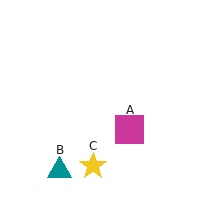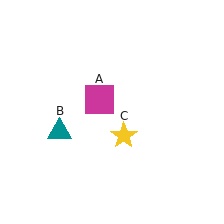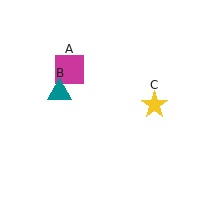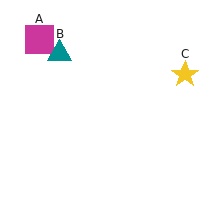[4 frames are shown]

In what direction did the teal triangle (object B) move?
The teal triangle (object B) moved up.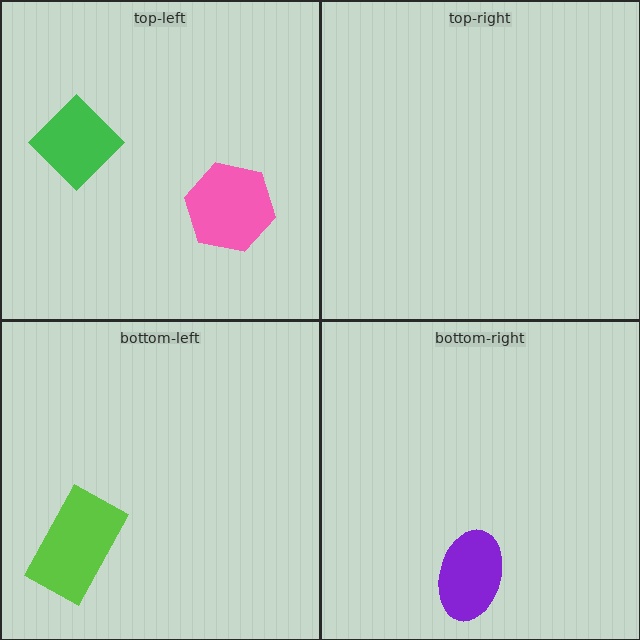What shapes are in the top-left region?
The green diamond, the pink hexagon.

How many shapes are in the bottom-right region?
1.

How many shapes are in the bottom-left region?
1.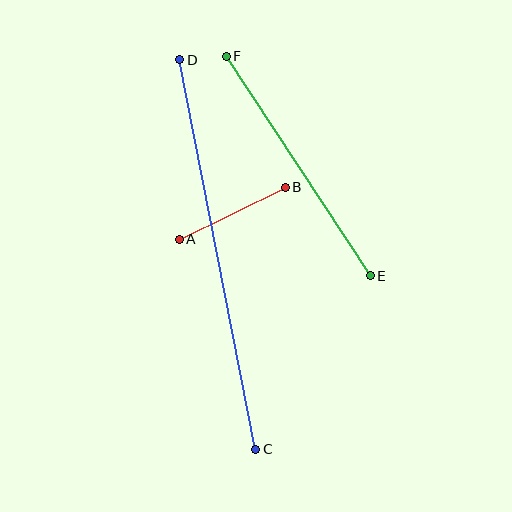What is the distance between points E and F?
The distance is approximately 262 pixels.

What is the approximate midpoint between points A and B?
The midpoint is at approximately (232, 213) pixels.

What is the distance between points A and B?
The distance is approximately 118 pixels.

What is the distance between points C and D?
The distance is approximately 397 pixels.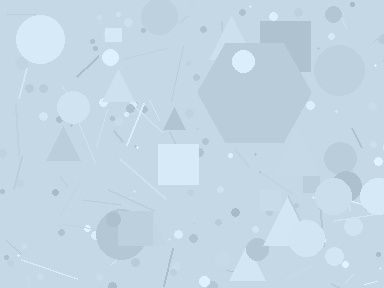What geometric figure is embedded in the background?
A hexagon is embedded in the background.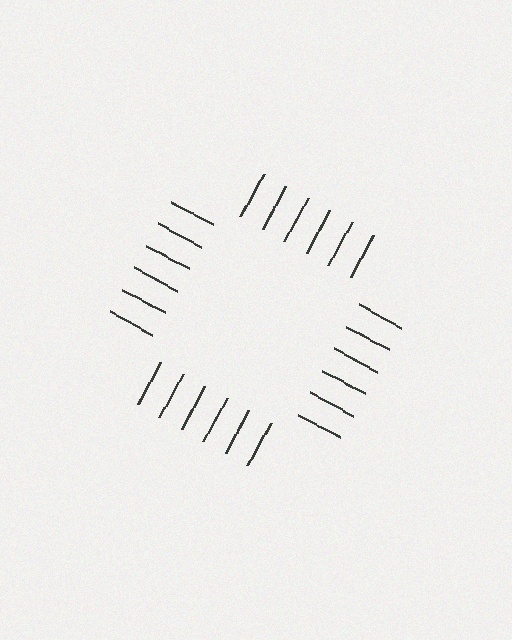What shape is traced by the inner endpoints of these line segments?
An illusory square — the line segments terminate on its edges but no continuous stroke is drawn.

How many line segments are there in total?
24 — 6 along each of the 4 edges.